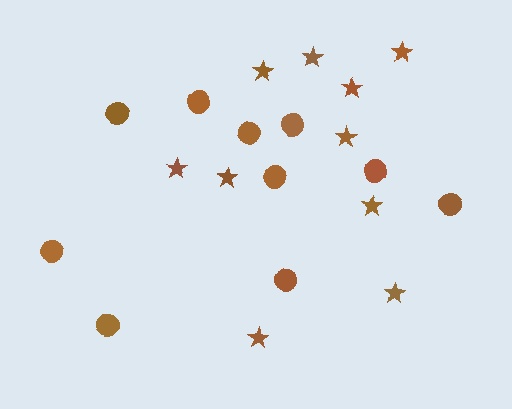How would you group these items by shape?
There are 2 groups: one group of circles (10) and one group of stars (10).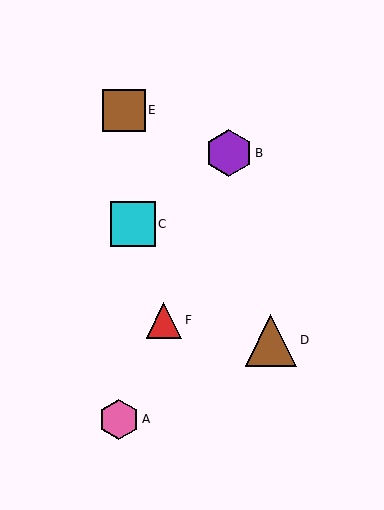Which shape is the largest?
The brown triangle (labeled D) is the largest.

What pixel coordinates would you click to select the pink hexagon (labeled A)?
Click at (119, 419) to select the pink hexagon A.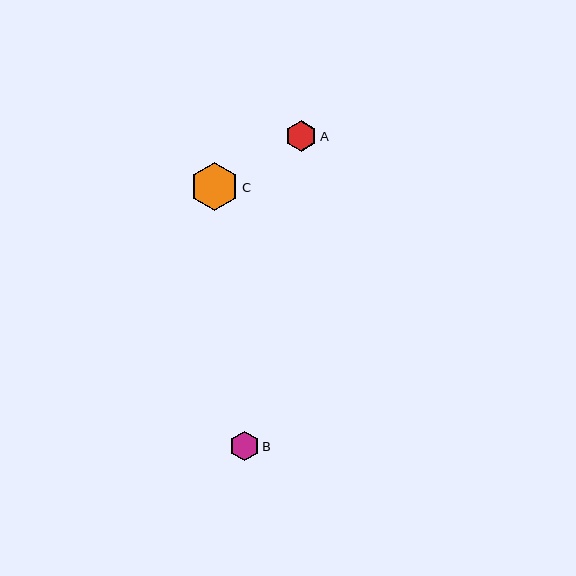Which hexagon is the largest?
Hexagon C is the largest with a size of approximately 48 pixels.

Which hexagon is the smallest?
Hexagon B is the smallest with a size of approximately 29 pixels.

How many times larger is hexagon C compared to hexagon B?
Hexagon C is approximately 1.7 times the size of hexagon B.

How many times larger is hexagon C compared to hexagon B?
Hexagon C is approximately 1.7 times the size of hexagon B.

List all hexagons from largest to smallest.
From largest to smallest: C, A, B.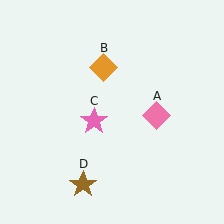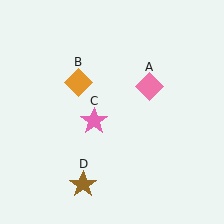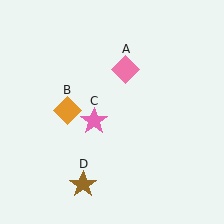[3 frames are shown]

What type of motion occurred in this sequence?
The pink diamond (object A), orange diamond (object B) rotated counterclockwise around the center of the scene.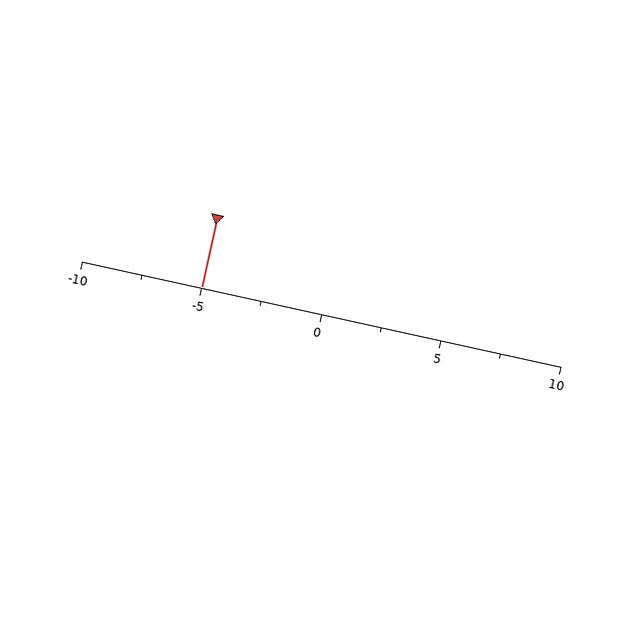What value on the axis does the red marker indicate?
The marker indicates approximately -5.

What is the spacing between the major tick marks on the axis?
The major ticks are spaced 5 apart.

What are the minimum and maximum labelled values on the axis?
The axis runs from -10 to 10.